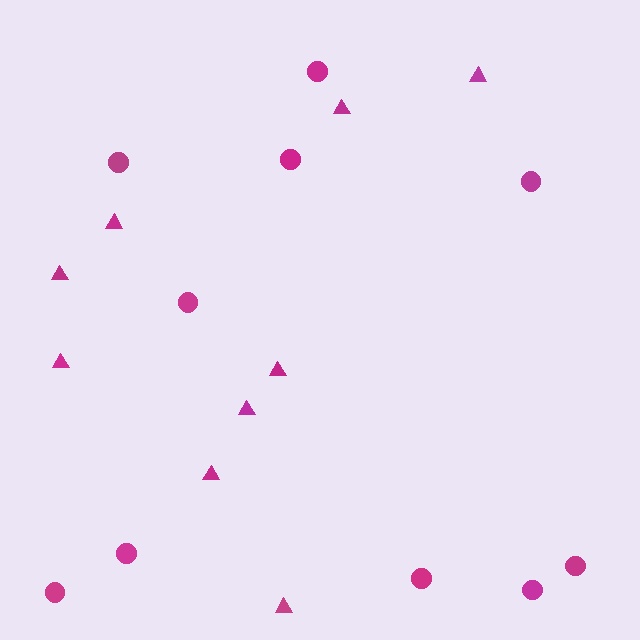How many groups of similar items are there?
There are 2 groups: one group of circles (10) and one group of triangles (9).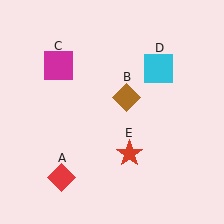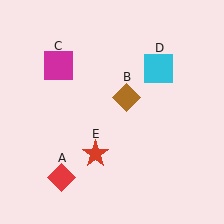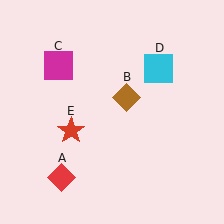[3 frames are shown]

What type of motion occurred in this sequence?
The red star (object E) rotated clockwise around the center of the scene.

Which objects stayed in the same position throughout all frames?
Red diamond (object A) and brown diamond (object B) and magenta square (object C) and cyan square (object D) remained stationary.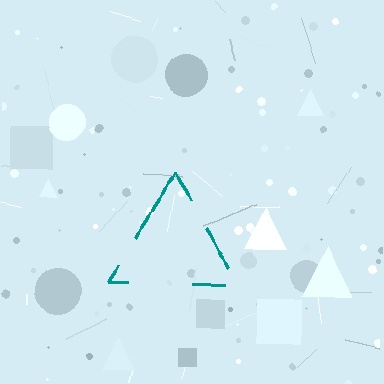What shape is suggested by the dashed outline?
The dashed outline suggests a triangle.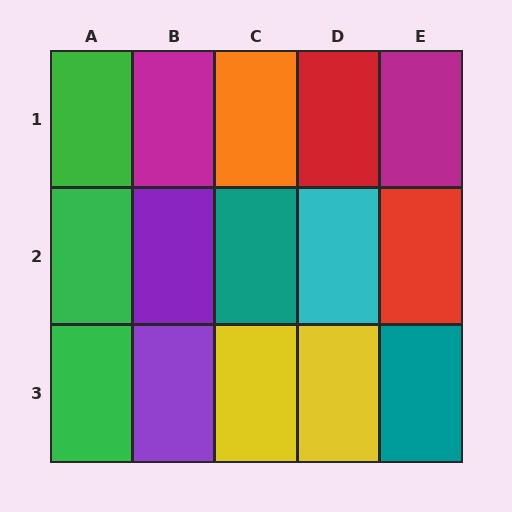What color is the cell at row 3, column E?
Teal.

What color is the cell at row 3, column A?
Green.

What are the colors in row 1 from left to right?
Green, magenta, orange, red, magenta.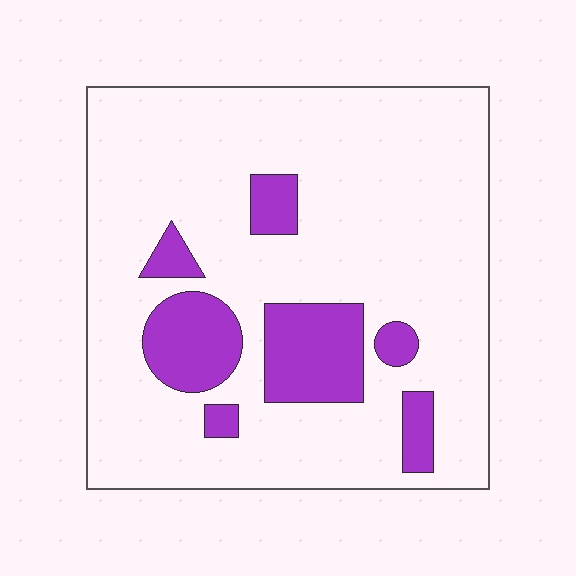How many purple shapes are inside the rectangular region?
7.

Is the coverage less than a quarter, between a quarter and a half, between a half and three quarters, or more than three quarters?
Less than a quarter.